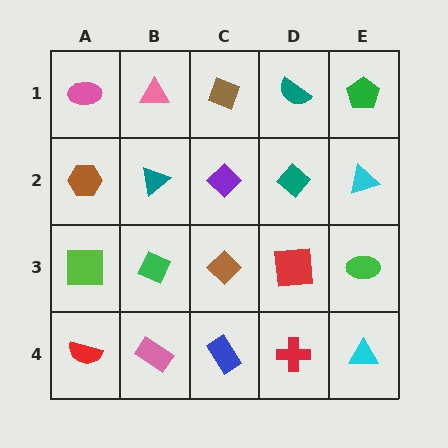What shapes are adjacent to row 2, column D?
A teal semicircle (row 1, column D), a red square (row 3, column D), a purple diamond (row 2, column C), a cyan triangle (row 2, column E).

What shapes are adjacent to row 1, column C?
A purple diamond (row 2, column C), a pink triangle (row 1, column B), a teal semicircle (row 1, column D).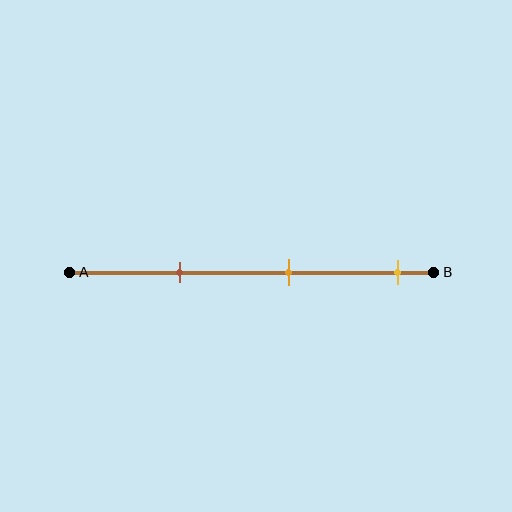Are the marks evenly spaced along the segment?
Yes, the marks are approximately evenly spaced.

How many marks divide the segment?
There are 3 marks dividing the segment.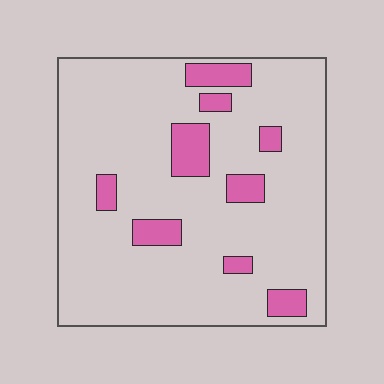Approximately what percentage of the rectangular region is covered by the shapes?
Approximately 15%.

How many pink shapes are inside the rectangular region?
9.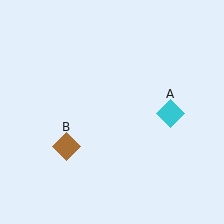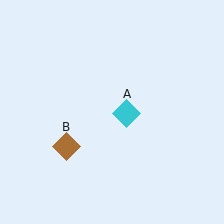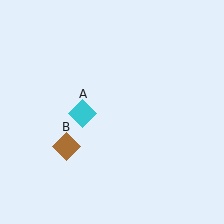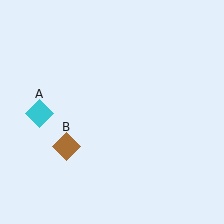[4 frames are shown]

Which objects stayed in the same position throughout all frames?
Brown diamond (object B) remained stationary.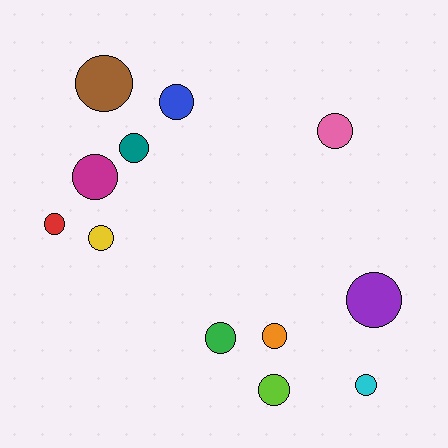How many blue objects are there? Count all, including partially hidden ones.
There is 1 blue object.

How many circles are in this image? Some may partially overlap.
There are 12 circles.